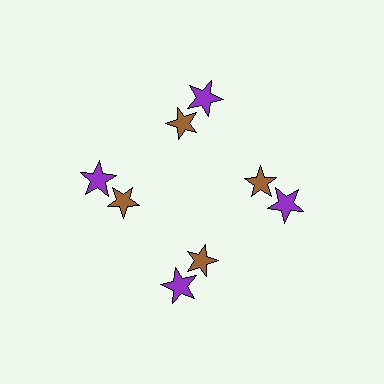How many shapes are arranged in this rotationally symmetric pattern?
There are 8 shapes, arranged in 4 groups of 2.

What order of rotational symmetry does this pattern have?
This pattern has 4-fold rotational symmetry.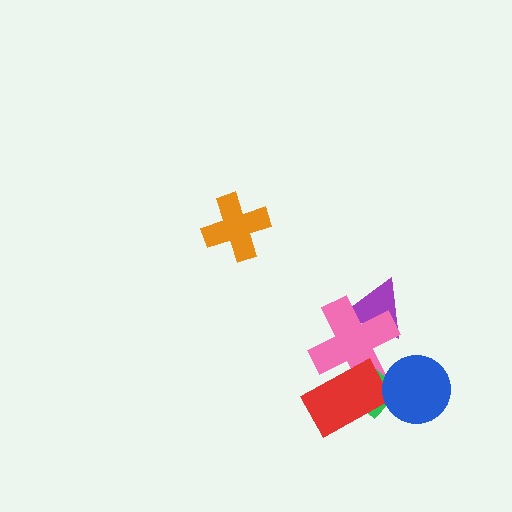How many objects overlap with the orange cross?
0 objects overlap with the orange cross.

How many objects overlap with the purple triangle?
1 object overlaps with the purple triangle.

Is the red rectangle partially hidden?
No, no other shape covers it.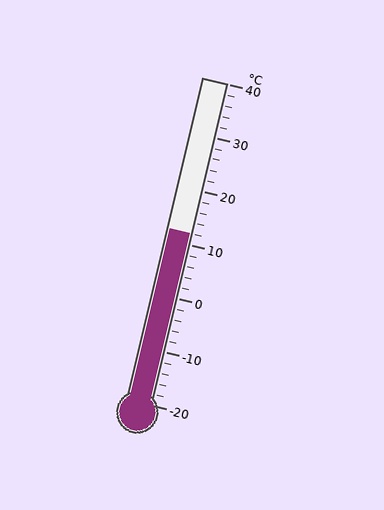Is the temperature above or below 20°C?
The temperature is below 20°C.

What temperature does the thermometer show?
The thermometer shows approximately 12°C.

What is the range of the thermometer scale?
The thermometer scale ranges from -20°C to 40°C.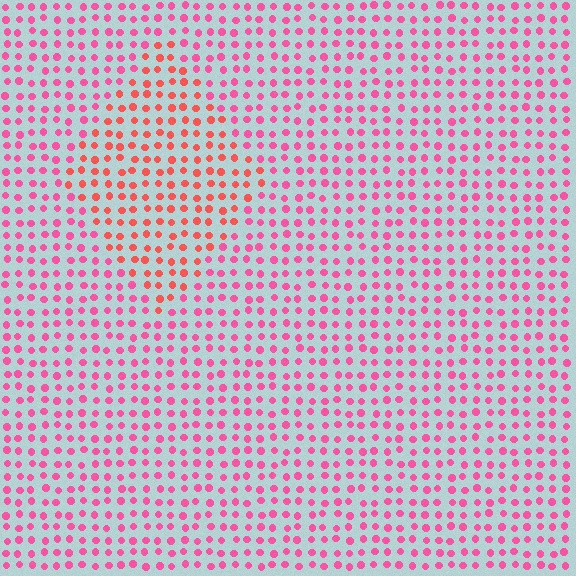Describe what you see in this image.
The image is filled with small pink elements in a uniform arrangement. A diamond-shaped region is visible where the elements are tinted to a slightly different hue, forming a subtle color boundary.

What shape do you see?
I see a diamond.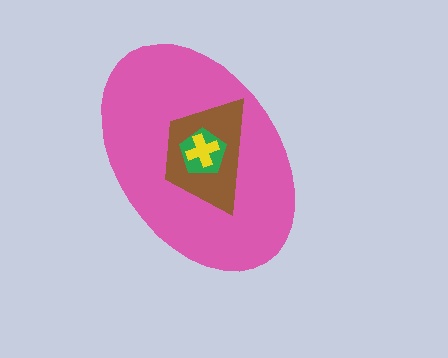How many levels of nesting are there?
4.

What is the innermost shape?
The yellow cross.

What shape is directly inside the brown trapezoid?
The green pentagon.